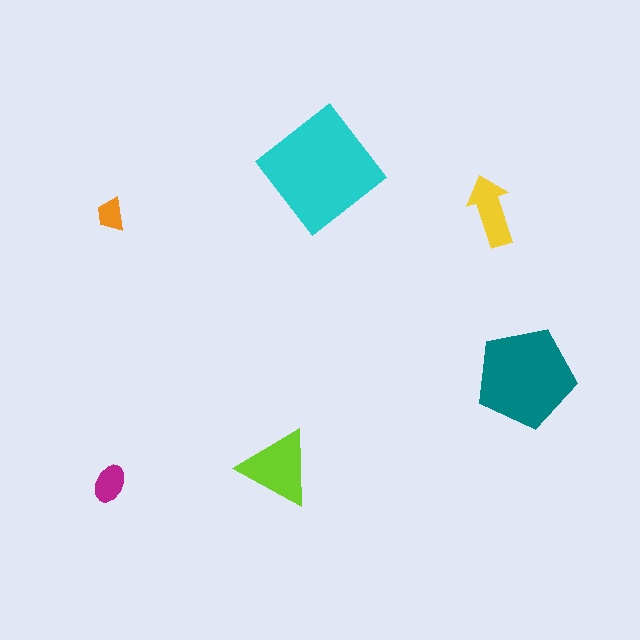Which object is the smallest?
The orange trapezoid.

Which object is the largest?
The cyan diamond.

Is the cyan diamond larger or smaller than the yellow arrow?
Larger.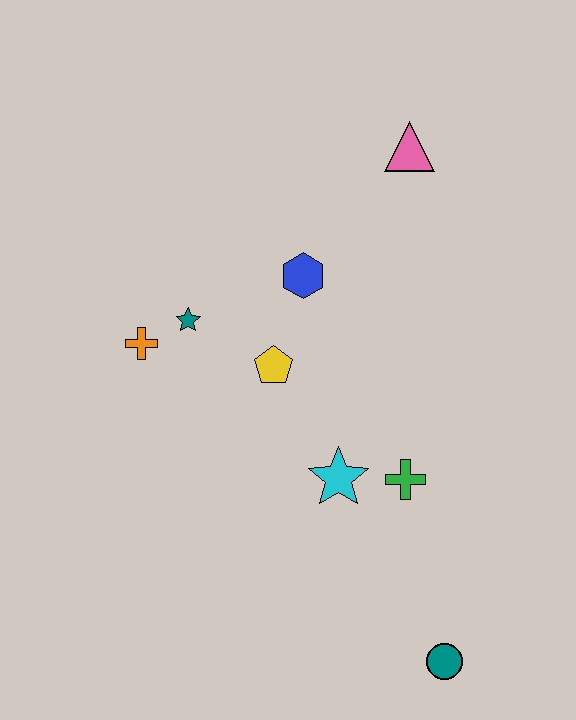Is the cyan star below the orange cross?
Yes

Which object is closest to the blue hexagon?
The yellow pentagon is closest to the blue hexagon.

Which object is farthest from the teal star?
The teal circle is farthest from the teal star.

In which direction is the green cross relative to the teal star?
The green cross is to the right of the teal star.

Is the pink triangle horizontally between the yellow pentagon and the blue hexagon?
No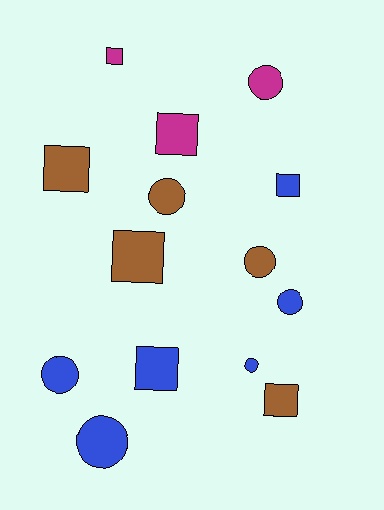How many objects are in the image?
There are 14 objects.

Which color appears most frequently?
Blue, with 6 objects.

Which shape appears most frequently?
Circle, with 7 objects.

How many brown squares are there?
There are 3 brown squares.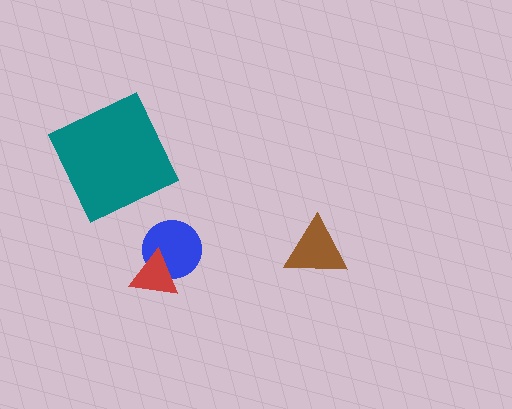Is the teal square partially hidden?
No, no other shape covers it.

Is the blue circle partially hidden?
Yes, it is partially covered by another shape.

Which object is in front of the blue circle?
The red triangle is in front of the blue circle.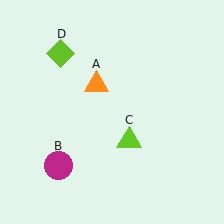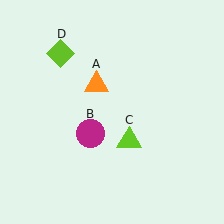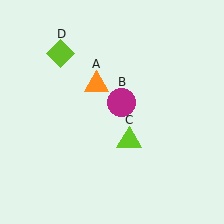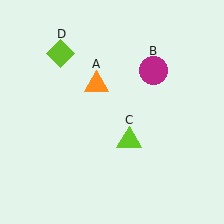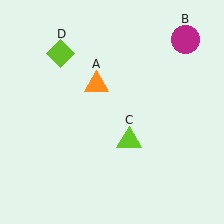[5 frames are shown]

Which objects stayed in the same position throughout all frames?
Orange triangle (object A) and lime triangle (object C) and lime diamond (object D) remained stationary.